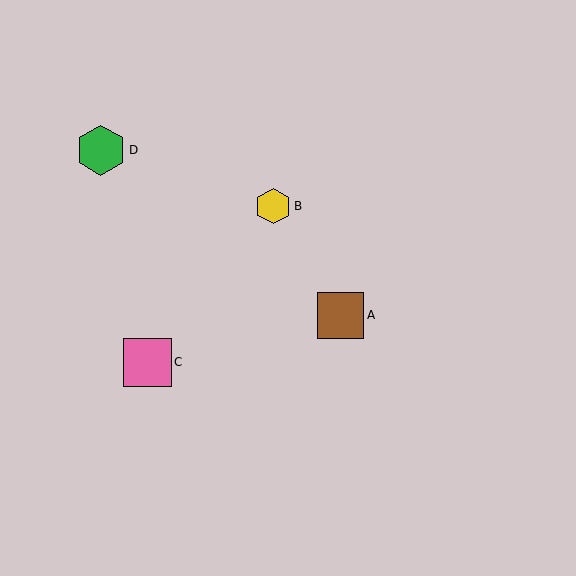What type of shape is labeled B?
Shape B is a yellow hexagon.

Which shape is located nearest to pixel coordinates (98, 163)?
The green hexagon (labeled D) at (101, 150) is nearest to that location.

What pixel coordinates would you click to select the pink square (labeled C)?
Click at (147, 362) to select the pink square C.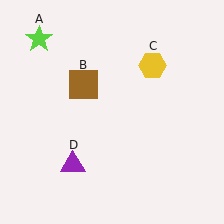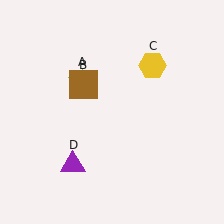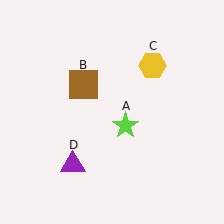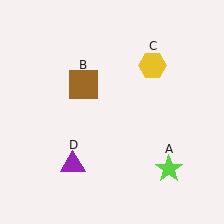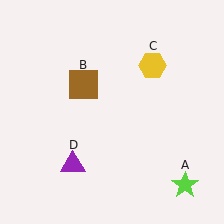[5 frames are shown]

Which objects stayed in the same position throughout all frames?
Brown square (object B) and yellow hexagon (object C) and purple triangle (object D) remained stationary.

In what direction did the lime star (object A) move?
The lime star (object A) moved down and to the right.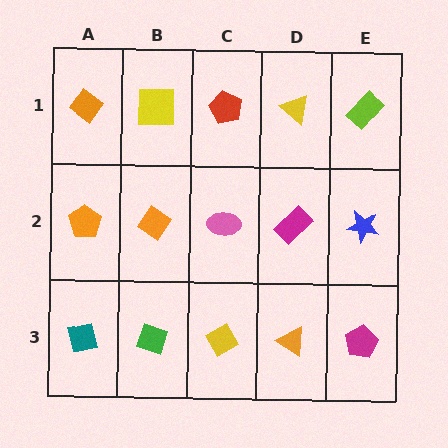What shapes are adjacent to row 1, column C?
A pink ellipse (row 2, column C), a yellow square (row 1, column B), a yellow triangle (row 1, column D).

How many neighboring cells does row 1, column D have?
3.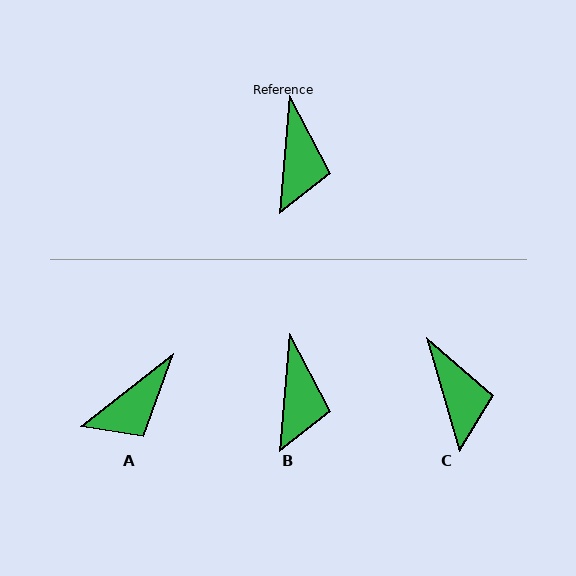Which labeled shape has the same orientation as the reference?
B.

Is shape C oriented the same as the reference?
No, it is off by about 21 degrees.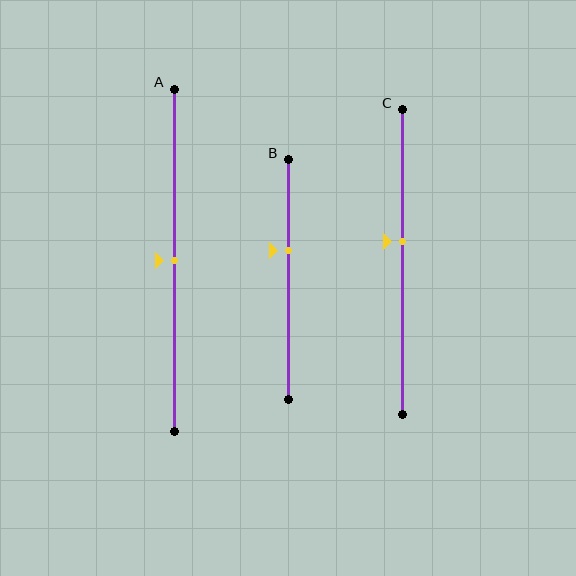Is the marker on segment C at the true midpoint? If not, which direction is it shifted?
No, the marker on segment C is shifted upward by about 7% of the segment length.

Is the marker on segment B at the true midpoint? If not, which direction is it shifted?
No, the marker on segment B is shifted upward by about 12% of the segment length.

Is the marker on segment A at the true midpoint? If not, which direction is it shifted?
Yes, the marker on segment A is at the true midpoint.